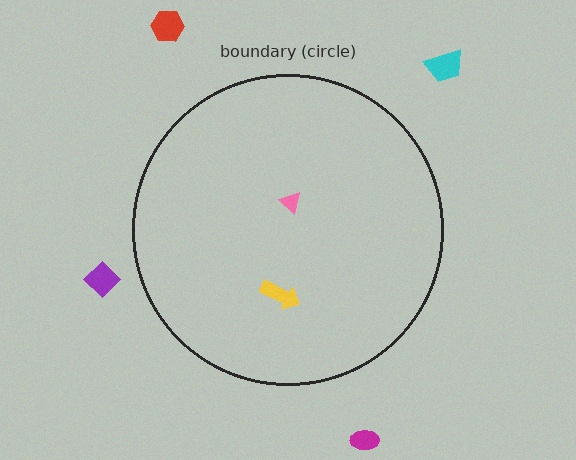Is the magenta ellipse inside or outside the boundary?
Outside.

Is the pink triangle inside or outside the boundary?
Inside.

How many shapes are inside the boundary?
2 inside, 4 outside.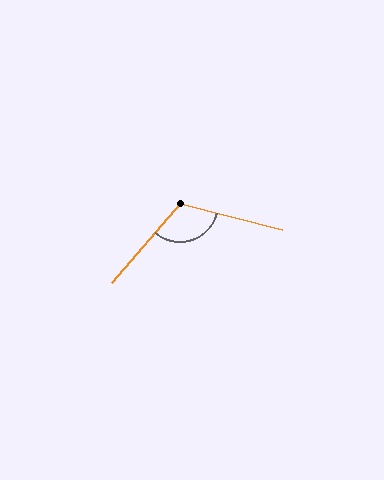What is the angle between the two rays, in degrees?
Approximately 117 degrees.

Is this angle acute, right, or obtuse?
It is obtuse.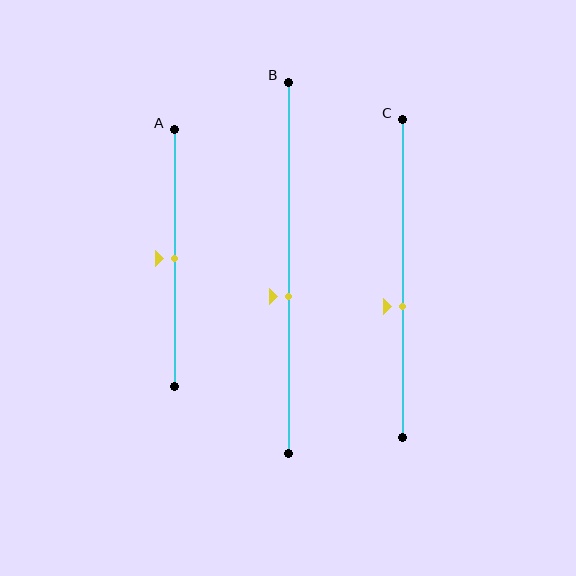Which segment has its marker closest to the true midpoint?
Segment A has its marker closest to the true midpoint.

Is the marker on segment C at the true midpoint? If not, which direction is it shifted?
No, the marker on segment C is shifted downward by about 9% of the segment length.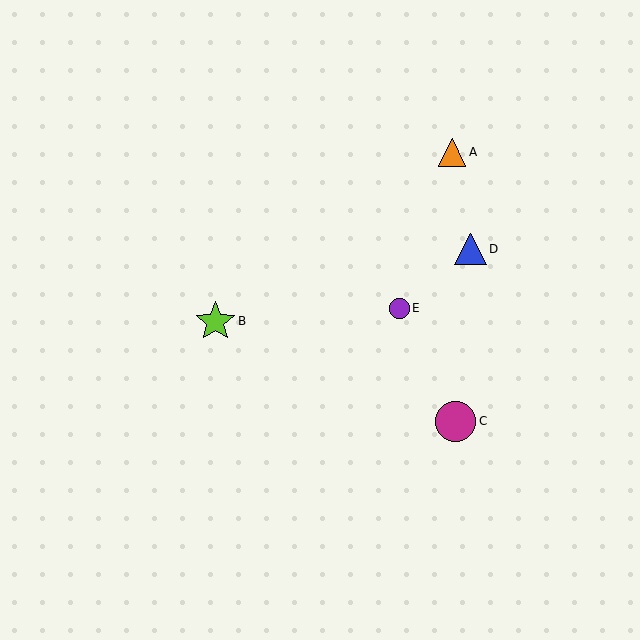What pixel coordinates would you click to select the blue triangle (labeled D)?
Click at (470, 249) to select the blue triangle D.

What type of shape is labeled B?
Shape B is a lime star.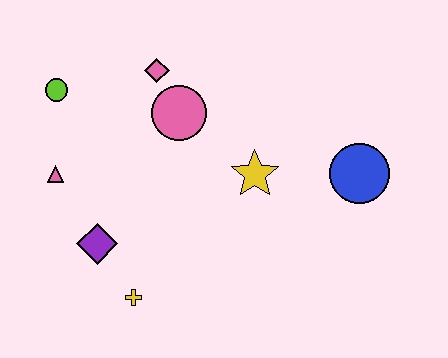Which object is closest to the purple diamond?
The yellow cross is closest to the purple diamond.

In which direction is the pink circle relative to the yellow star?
The pink circle is to the left of the yellow star.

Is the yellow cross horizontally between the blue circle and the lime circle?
Yes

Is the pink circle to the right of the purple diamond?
Yes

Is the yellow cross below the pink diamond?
Yes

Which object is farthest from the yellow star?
The lime circle is farthest from the yellow star.